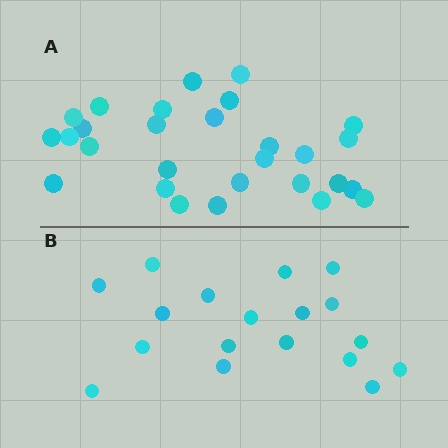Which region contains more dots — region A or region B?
Region A (the top region) has more dots.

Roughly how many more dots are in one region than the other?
Region A has roughly 10 or so more dots than region B.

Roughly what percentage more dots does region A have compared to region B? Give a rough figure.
About 55% more.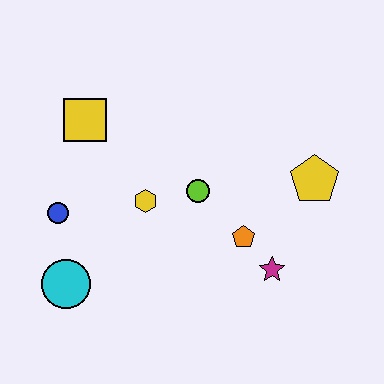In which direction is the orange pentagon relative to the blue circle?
The orange pentagon is to the right of the blue circle.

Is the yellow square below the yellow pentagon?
No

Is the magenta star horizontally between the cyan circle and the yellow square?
No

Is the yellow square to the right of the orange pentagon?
No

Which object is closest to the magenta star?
The orange pentagon is closest to the magenta star.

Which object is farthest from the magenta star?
The yellow square is farthest from the magenta star.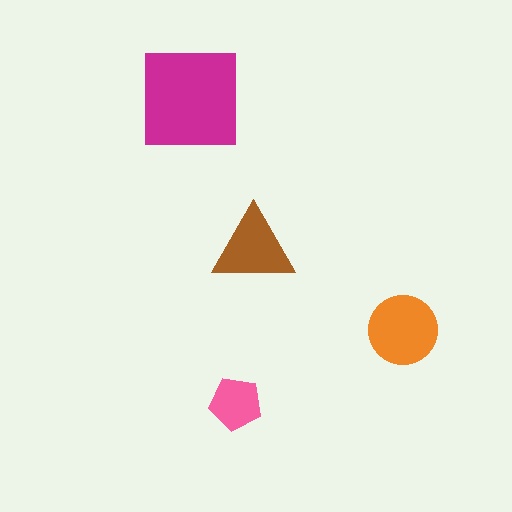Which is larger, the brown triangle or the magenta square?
The magenta square.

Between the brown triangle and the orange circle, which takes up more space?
The orange circle.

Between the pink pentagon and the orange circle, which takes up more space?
The orange circle.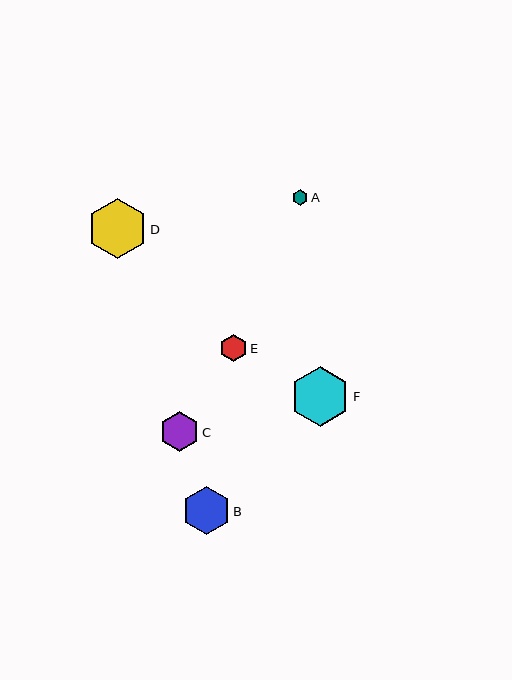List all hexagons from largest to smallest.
From largest to smallest: D, F, B, C, E, A.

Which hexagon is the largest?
Hexagon D is the largest with a size of approximately 60 pixels.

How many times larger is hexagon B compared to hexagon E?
Hexagon B is approximately 1.8 times the size of hexagon E.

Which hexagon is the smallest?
Hexagon A is the smallest with a size of approximately 15 pixels.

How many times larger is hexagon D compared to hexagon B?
Hexagon D is approximately 1.3 times the size of hexagon B.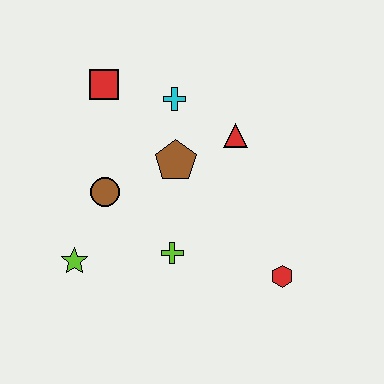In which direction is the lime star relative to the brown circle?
The lime star is below the brown circle.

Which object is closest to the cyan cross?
The brown pentagon is closest to the cyan cross.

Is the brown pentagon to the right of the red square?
Yes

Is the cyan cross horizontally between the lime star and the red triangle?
Yes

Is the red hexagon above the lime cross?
No